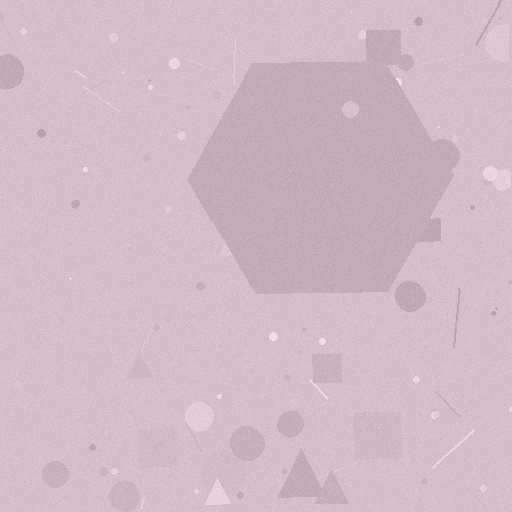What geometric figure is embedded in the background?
A hexagon is embedded in the background.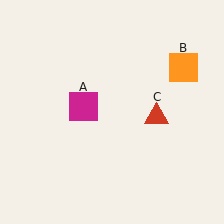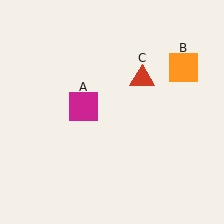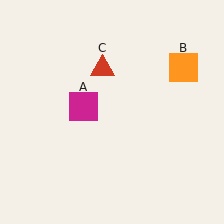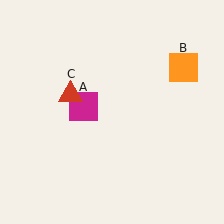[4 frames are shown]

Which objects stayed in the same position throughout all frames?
Magenta square (object A) and orange square (object B) remained stationary.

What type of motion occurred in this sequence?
The red triangle (object C) rotated counterclockwise around the center of the scene.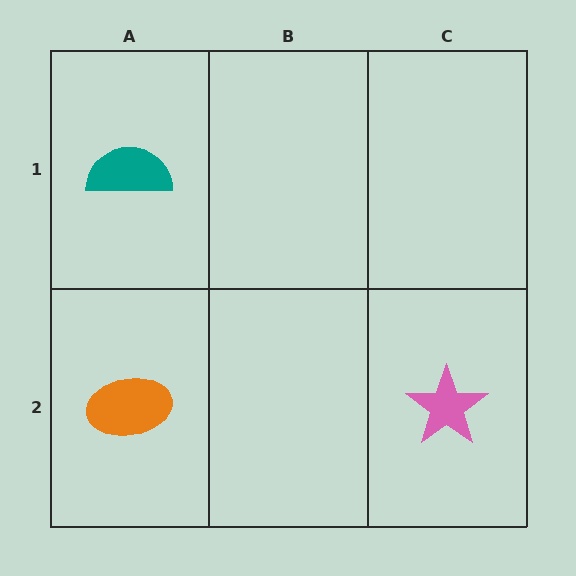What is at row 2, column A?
An orange ellipse.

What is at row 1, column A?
A teal semicircle.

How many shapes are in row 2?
2 shapes.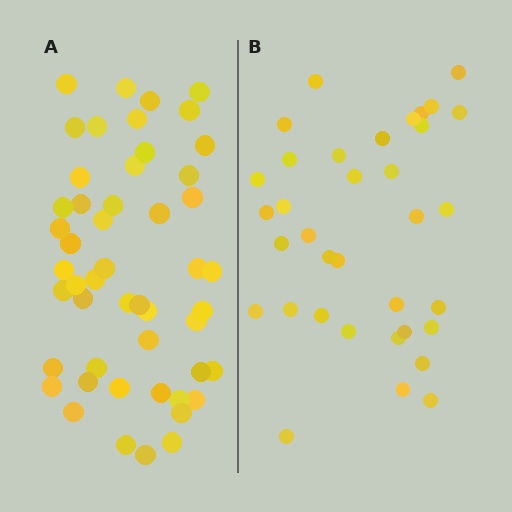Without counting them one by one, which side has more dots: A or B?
Region A (the left region) has more dots.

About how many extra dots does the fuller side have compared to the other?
Region A has approximately 15 more dots than region B.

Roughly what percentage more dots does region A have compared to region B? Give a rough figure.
About 45% more.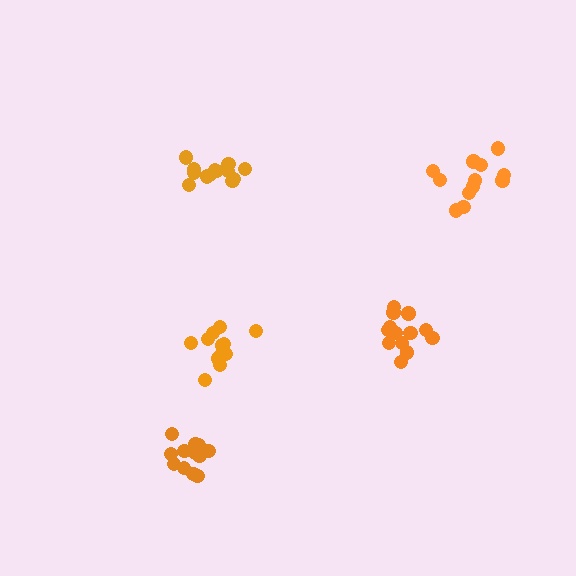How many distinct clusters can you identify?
There are 5 distinct clusters.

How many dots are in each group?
Group 1: 12 dots, Group 2: 12 dots, Group 3: 13 dots, Group 4: 13 dots, Group 5: 12 dots (62 total).